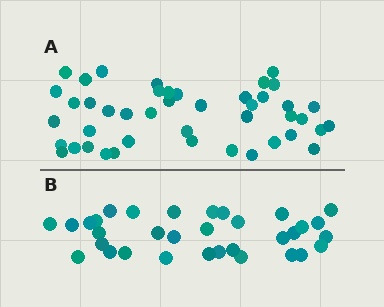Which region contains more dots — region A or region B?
Region A (the top region) has more dots.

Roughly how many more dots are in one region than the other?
Region A has roughly 12 or so more dots than region B.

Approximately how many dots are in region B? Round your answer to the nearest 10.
About 30 dots. (The exact count is 33, which rounds to 30.)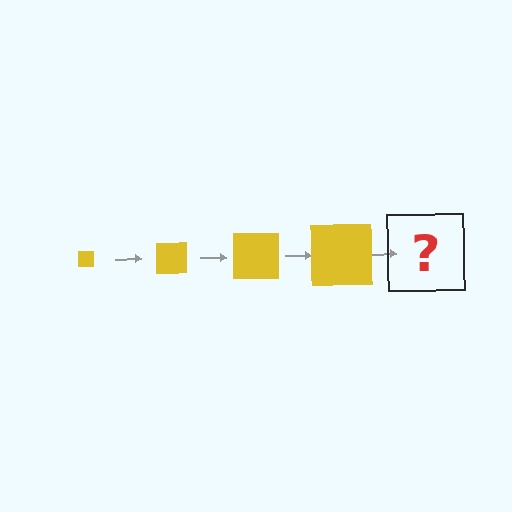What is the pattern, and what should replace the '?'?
The pattern is that the square gets progressively larger each step. The '?' should be a yellow square, larger than the previous one.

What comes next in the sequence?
The next element should be a yellow square, larger than the previous one.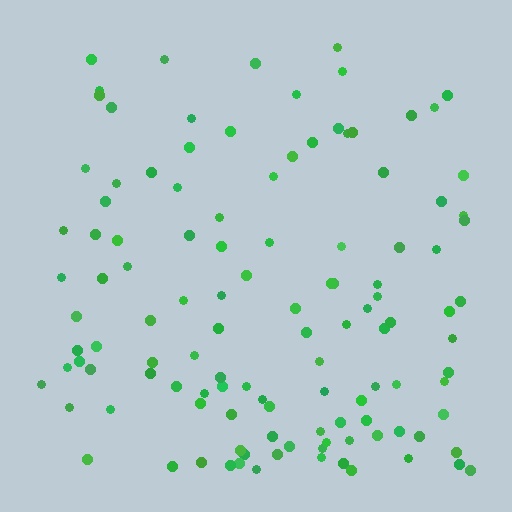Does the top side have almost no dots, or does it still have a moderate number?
Still a moderate number, just noticeably fewer than the bottom.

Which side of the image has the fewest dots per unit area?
The top.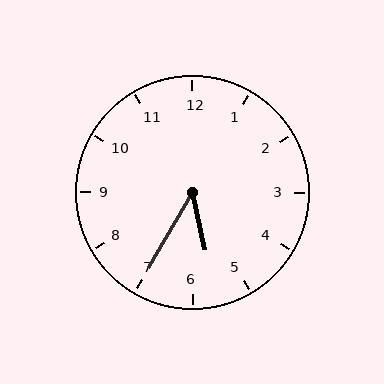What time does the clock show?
5:35.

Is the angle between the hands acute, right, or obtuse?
It is acute.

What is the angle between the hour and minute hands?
Approximately 42 degrees.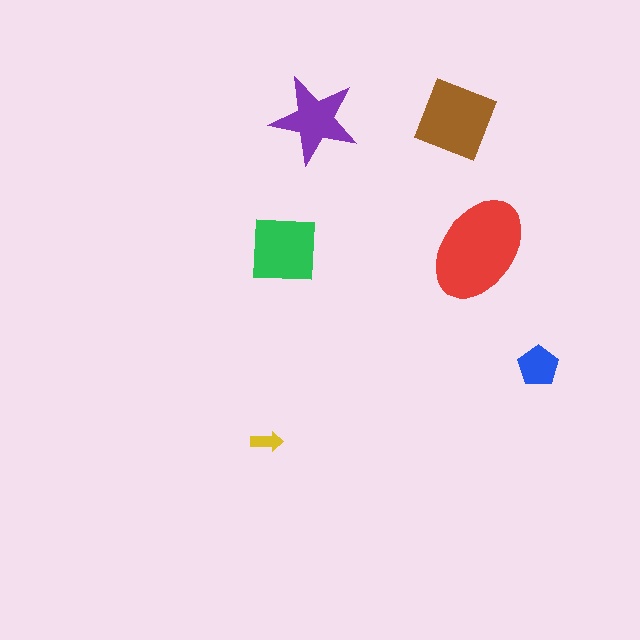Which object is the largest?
The red ellipse.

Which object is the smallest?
The yellow arrow.